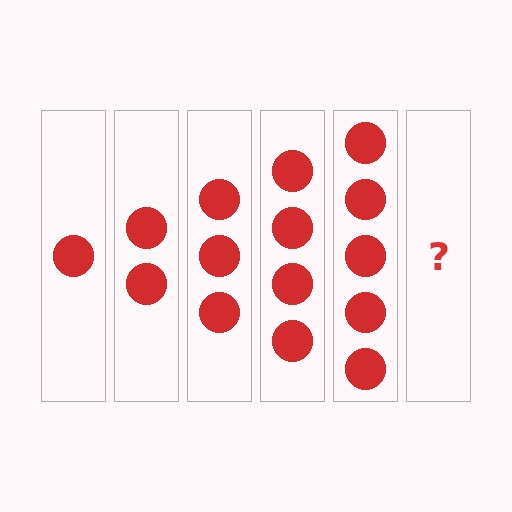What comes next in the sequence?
The next element should be 6 circles.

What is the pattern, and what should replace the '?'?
The pattern is that each step adds one more circle. The '?' should be 6 circles.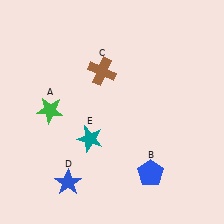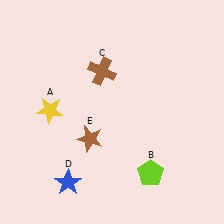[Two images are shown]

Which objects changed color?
A changed from green to yellow. B changed from blue to lime. E changed from teal to brown.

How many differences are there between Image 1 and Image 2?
There are 3 differences between the two images.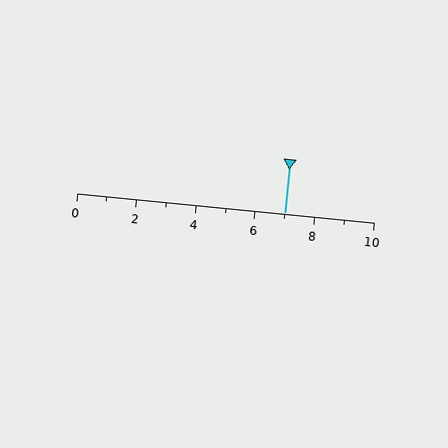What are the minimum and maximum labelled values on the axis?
The axis runs from 0 to 10.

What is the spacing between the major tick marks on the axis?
The major ticks are spaced 2 apart.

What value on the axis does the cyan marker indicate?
The marker indicates approximately 7.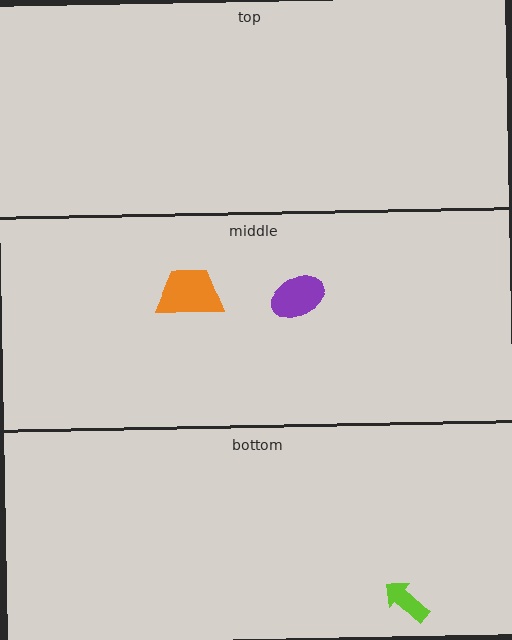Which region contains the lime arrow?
The bottom region.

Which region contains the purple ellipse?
The middle region.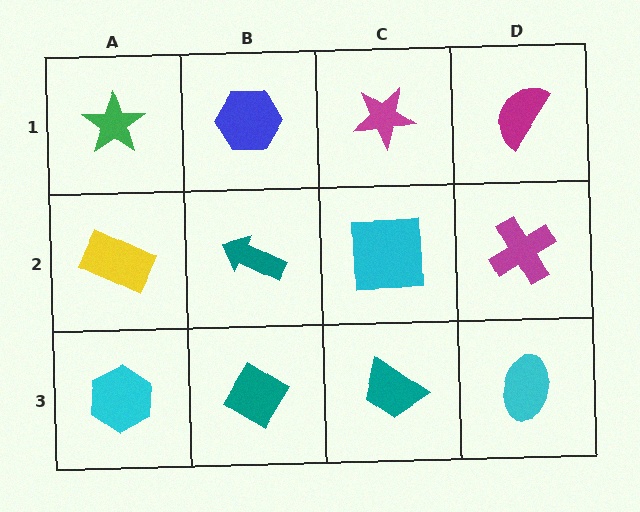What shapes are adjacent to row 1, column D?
A magenta cross (row 2, column D), a magenta star (row 1, column C).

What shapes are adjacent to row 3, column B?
A teal arrow (row 2, column B), a cyan hexagon (row 3, column A), a teal trapezoid (row 3, column C).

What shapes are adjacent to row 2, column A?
A green star (row 1, column A), a cyan hexagon (row 3, column A), a teal arrow (row 2, column B).